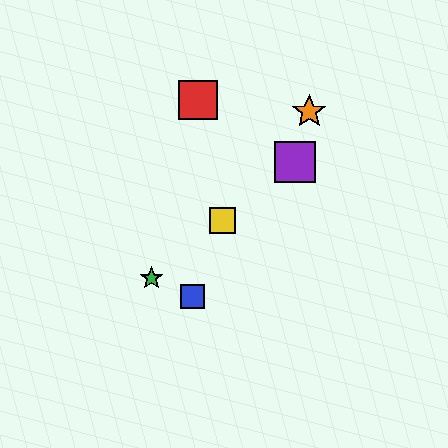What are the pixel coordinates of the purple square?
The purple square is at (295, 162).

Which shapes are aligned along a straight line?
The green star, the yellow square, the purple square are aligned along a straight line.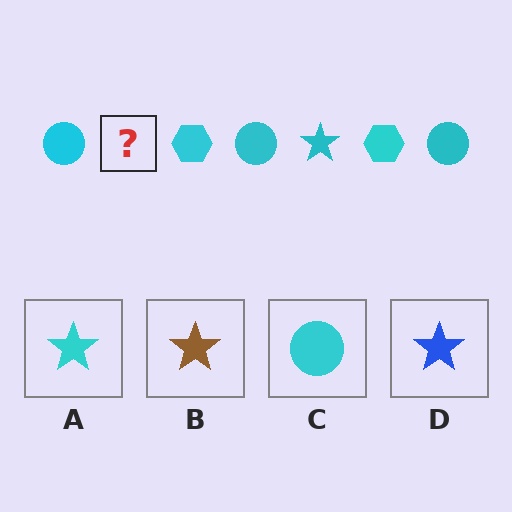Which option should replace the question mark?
Option A.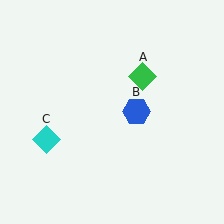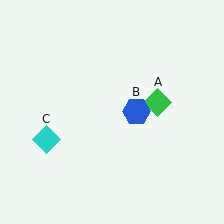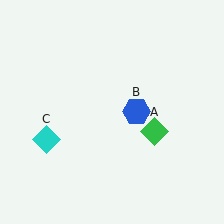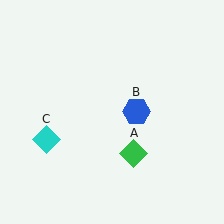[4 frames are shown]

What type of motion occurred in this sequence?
The green diamond (object A) rotated clockwise around the center of the scene.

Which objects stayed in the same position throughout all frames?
Blue hexagon (object B) and cyan diamond (object C) remained stationary.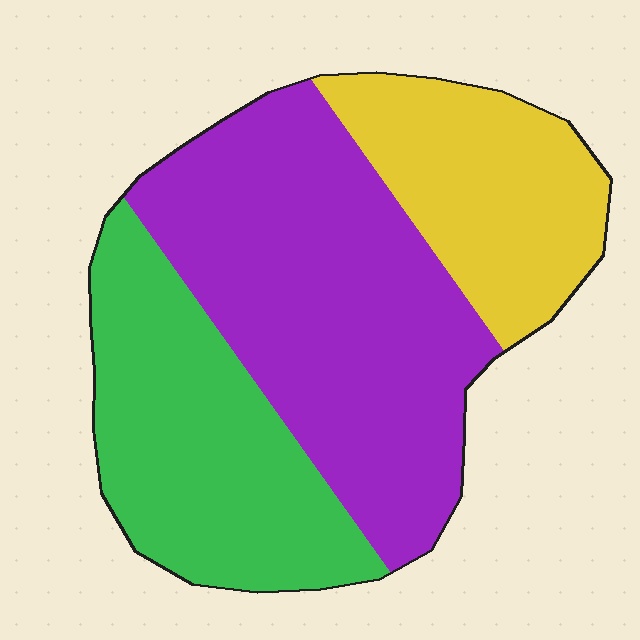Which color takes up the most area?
Purple, at roughly 45%.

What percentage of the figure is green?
Green covers roughly 30% of the figure.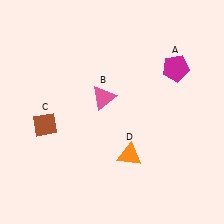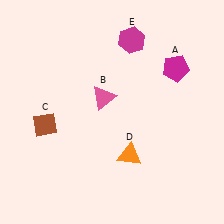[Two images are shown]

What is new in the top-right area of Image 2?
A magenta hexagon (E) was added in the top-right area of Image 2.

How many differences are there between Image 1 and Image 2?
There is 1 difference between the two images.